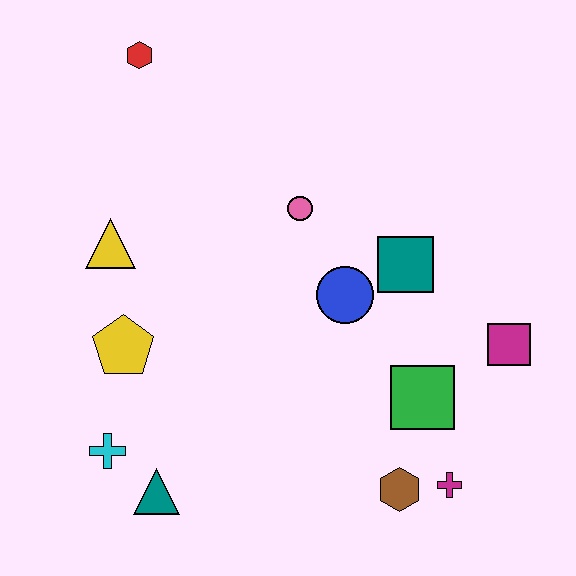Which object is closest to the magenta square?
The green square is closest to the magenta square.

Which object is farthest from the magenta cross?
The red hexagon is farthest from the magenta cross.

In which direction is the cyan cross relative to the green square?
The cyan cross is to the left of the green square.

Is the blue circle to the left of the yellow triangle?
No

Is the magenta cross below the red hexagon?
Yes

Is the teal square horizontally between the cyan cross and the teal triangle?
No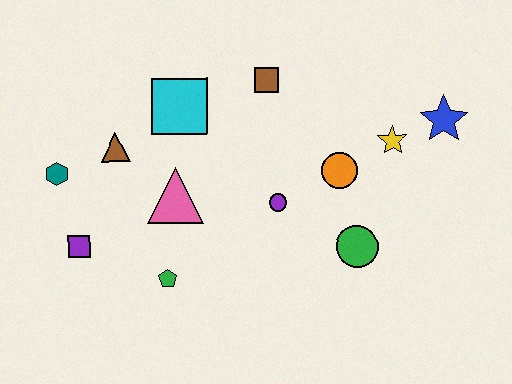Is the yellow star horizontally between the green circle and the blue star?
Yes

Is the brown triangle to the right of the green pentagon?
No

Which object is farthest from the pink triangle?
The blue star is farthest from the pink triangle.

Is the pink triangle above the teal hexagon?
No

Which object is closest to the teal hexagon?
The brown triangle is closest to the teal hexagon.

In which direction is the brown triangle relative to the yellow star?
The brown triangle is to the left of the yellow star.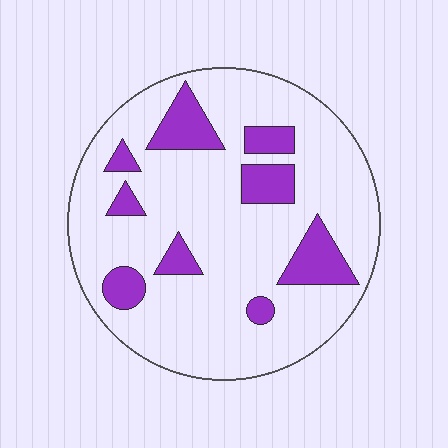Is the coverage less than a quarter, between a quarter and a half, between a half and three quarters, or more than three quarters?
Less than a quarter.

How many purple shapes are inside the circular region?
9.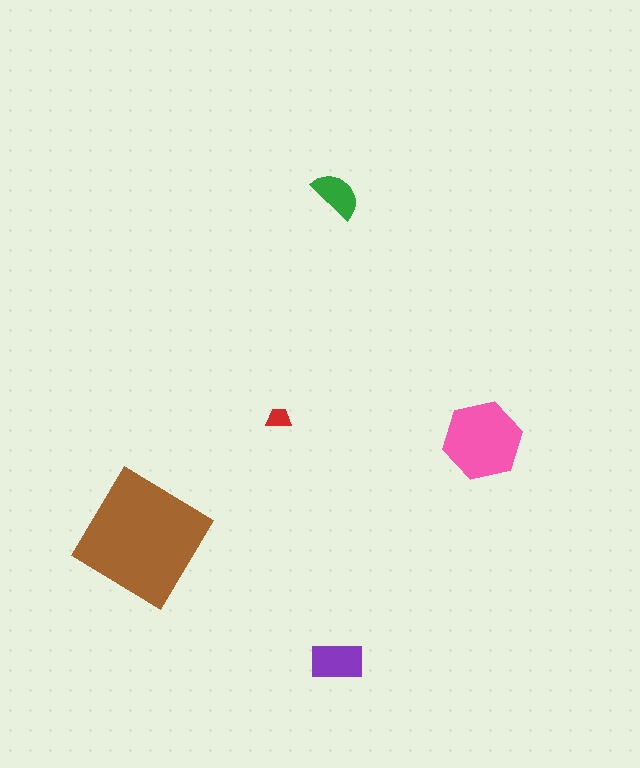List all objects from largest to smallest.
The brown diamond, the pink hexagon, the purple rectangle, the green semicircle, the red trapezoid.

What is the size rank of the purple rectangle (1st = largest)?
3rd.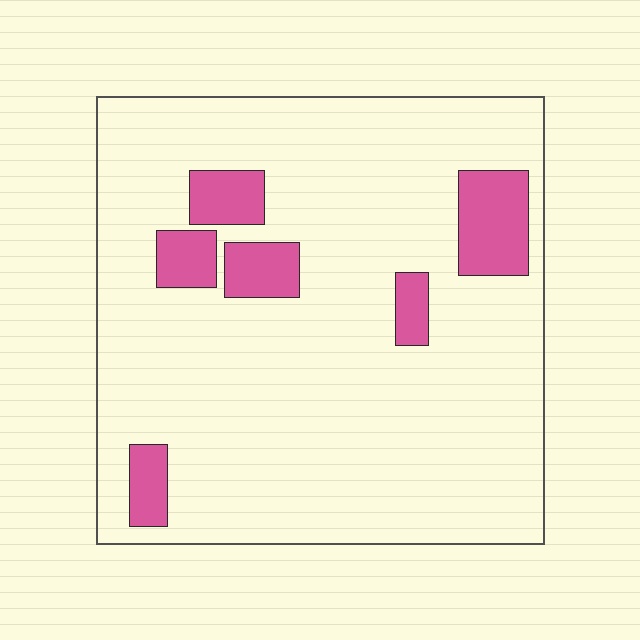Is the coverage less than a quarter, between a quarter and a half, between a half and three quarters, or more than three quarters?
Less than a quarter.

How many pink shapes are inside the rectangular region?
6.